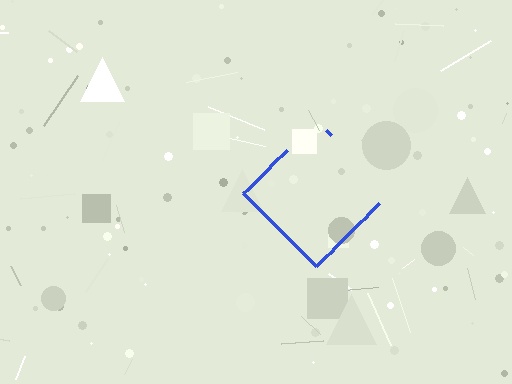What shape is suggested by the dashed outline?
The dashed outline suggests a diamond.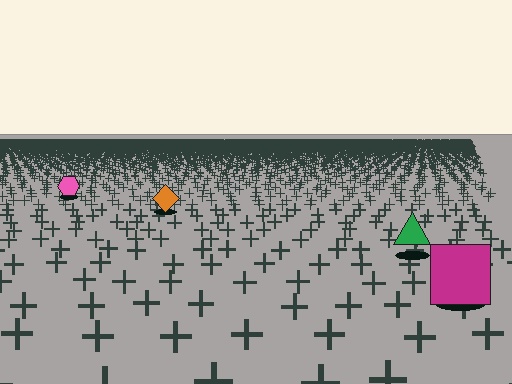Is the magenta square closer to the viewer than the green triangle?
Yes. The magenta square is closer — you can tell from the texture gradient: the ground texture is coarser near it.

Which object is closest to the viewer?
The magenta square is closest. The texture marks near it are larger and more spread out.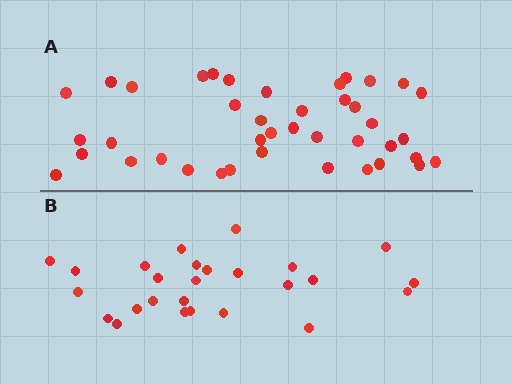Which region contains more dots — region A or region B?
Region A (the top region) has more dots.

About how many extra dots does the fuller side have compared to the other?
Region A has approximately 15 more dots than region B.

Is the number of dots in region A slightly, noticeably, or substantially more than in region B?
Region A has substantially more. The ratio is roughly 1.6 to 1.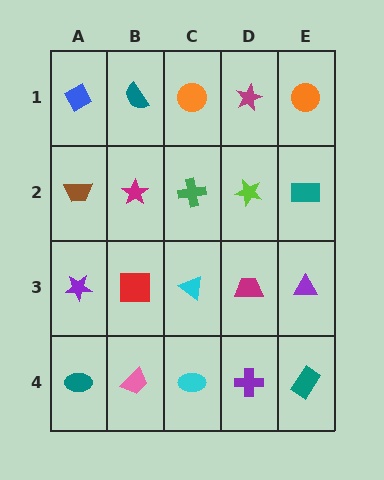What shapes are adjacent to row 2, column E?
An orange circle (row 1, column E), a purple triangle (row 3, column E), a lime star (row 2, column D).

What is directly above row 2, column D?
A magenta star.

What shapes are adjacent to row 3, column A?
A brown trapezoid (row 2, column A), a teal ellipse (row 4, column A), a red square (row 3, column B).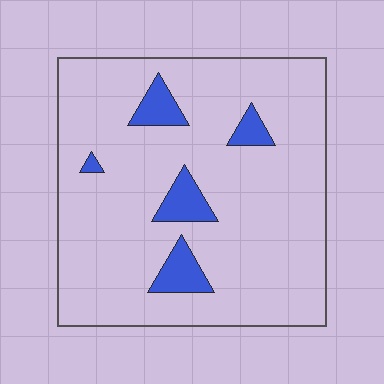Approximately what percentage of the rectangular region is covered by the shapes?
Approximately 10%.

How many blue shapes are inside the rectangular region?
5.